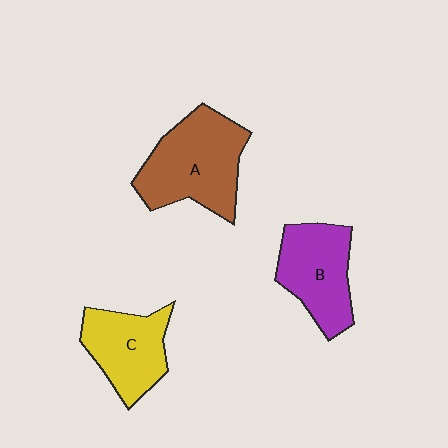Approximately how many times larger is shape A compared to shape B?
Approximately 1.3 times.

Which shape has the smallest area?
Shape C (yellow).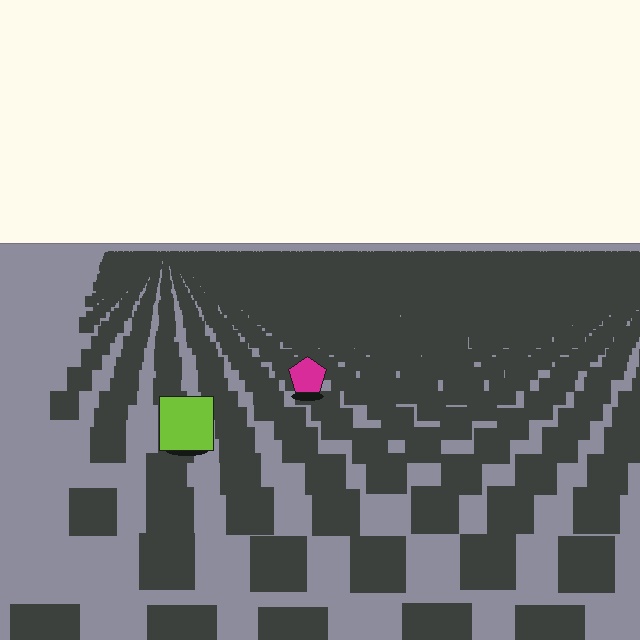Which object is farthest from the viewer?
The magenta pentagon is farthest from the viewer. It appears smaller and the ground texture around it is denser.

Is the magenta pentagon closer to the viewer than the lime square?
No. The lime square is closer — you can tell from the texture gradient: the ground texture is coarser near it.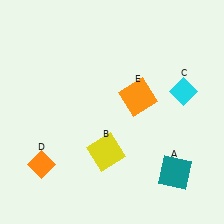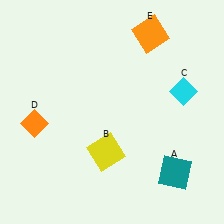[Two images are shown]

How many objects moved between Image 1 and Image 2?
2 objects moved between the two images.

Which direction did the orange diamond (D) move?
The orange diamond (D) moved up.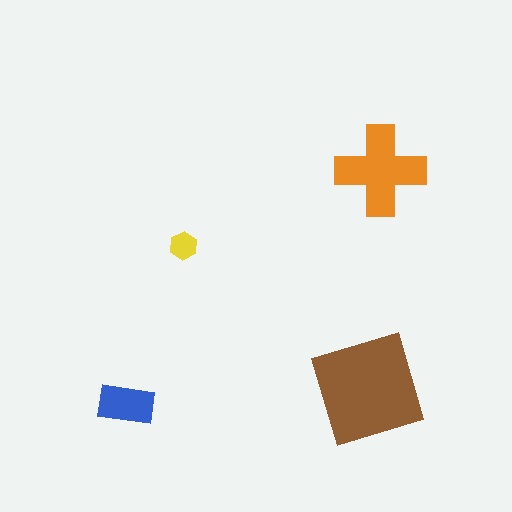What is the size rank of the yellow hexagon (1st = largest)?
4th.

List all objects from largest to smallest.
The brown square, the orange cross, the blue rectangle, the yellow hexagon.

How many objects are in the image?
There are 4 objects in the image.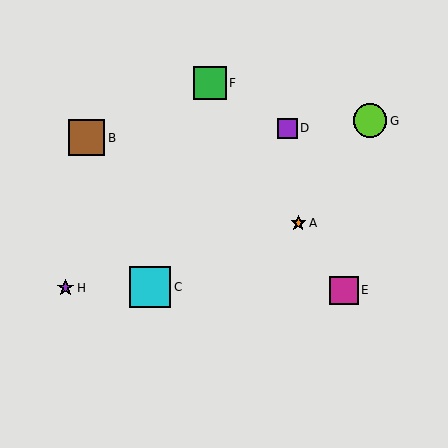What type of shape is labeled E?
Shape E is a magenta square.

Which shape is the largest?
The cyan square (labeled C) is the largest.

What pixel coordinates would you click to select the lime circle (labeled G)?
Click at (370, 121) to select the lime circle G.